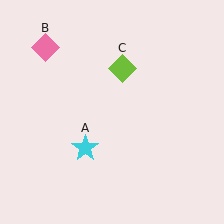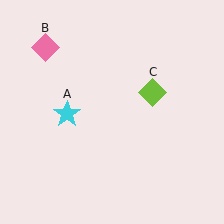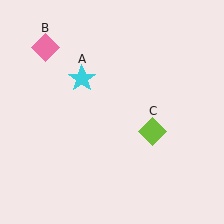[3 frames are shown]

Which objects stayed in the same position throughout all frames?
Pink diamond (object B) remained stationary.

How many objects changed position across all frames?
2 objects changed position: cyan star (object A), lime diamond (object C).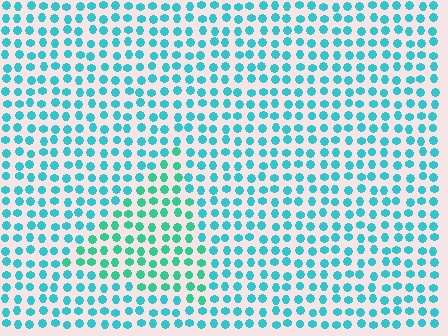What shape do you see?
I see a triangle.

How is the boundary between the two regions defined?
The boundary is defined purely by a slight shift in hue (about 25 degrees). Spacing, size, and orientation are identical on both sides.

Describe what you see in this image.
The image is filled with small cyan elements in a uniform arrangement. A triangle-shaped region is visible where the elements are tinted to a slightly different hue, forming a subtle color boundary.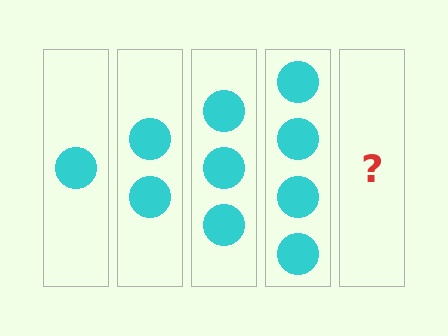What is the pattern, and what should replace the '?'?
The pattern is that each step adds one more circle. The '?' should be 5 circles.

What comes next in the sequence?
The next element should be 5 circles.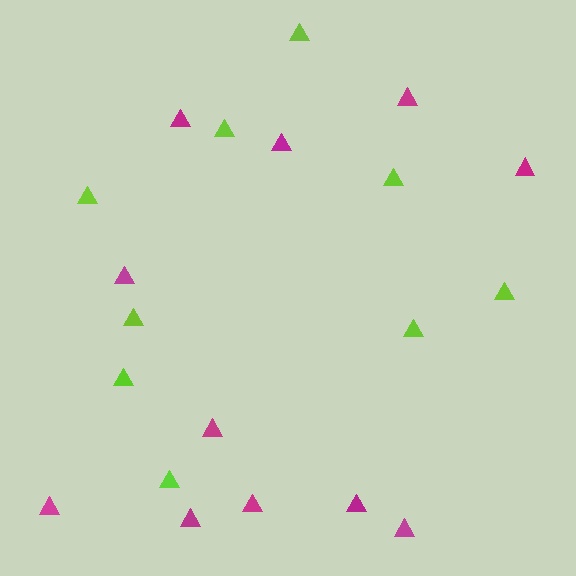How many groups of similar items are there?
There are 2 groups: one group of lime triangles (9) and one group of magenta triangles (11).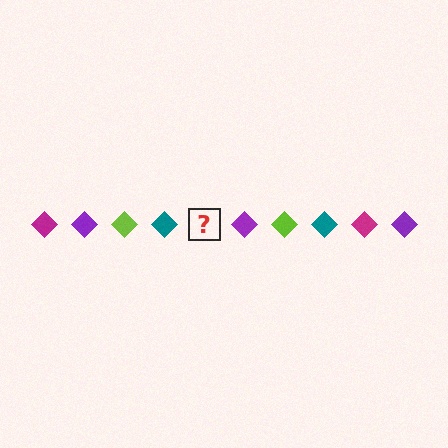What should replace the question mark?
The question mark should be replaced with a magenta diamond.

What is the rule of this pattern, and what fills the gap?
The rule is that the pattern cycles through magenta, purple, lime, teal diamonds. The gap should be filled with a magenta diamond.